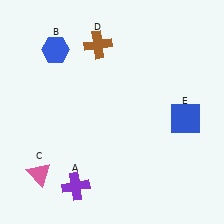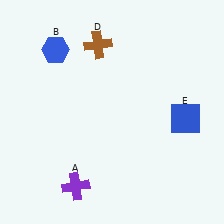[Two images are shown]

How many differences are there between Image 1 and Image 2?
There is 1 difference between the two images.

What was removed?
The pink triangle (C) was removed in Image 2.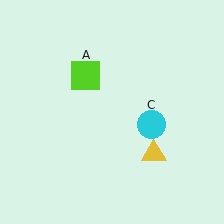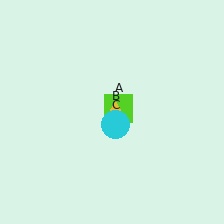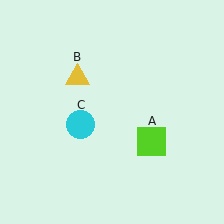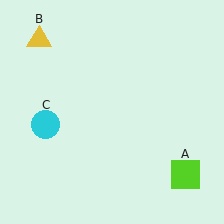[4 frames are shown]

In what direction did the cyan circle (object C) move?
The cyan circle (object C) moved left.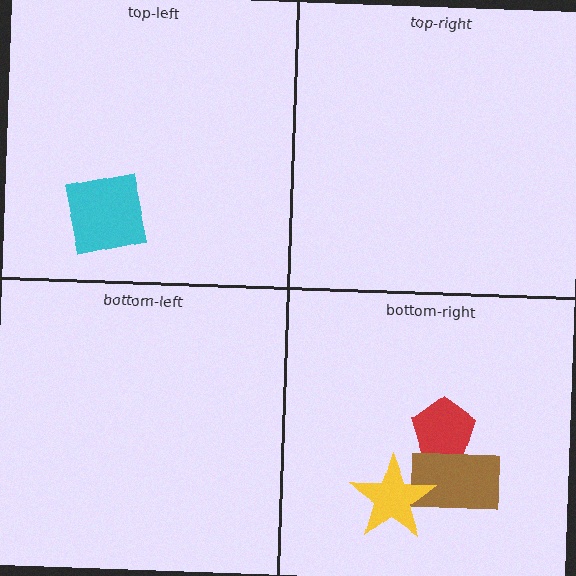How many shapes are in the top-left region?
1.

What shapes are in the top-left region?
The cyan square.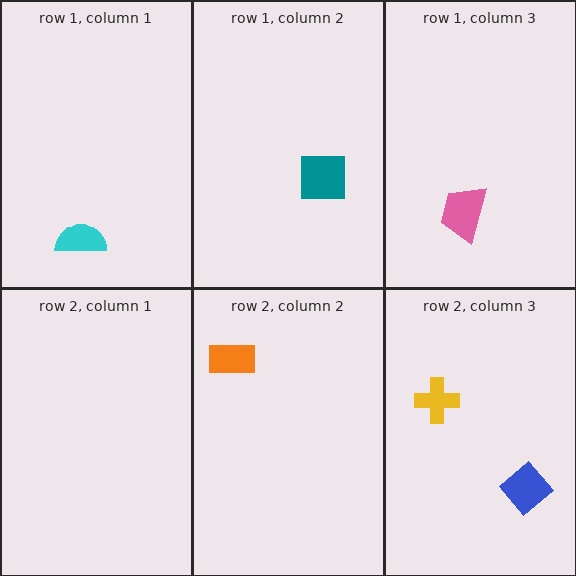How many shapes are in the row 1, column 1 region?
1.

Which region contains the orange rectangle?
The row 2, column 2 region.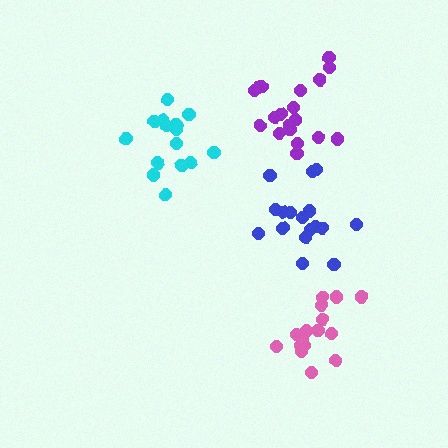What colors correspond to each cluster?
The clusters are colored: pink, cyan, purple, blue.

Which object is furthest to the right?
The pink cluster is rightmost.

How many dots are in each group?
Group 1: 17 dots, Group 2: 15 dots, Group 3: 19 dots, Group 4: 17 dots (68 total).